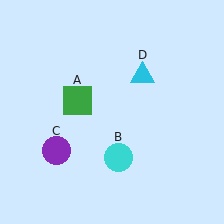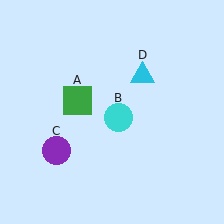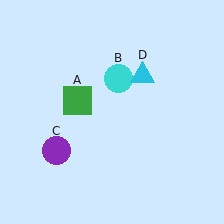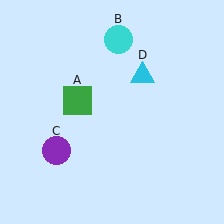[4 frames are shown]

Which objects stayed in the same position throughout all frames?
Green square (object A) and purple circle (object C) and cyan triangle (object D) remained stationary.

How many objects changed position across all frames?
1 object changed position: cyan circle (object B).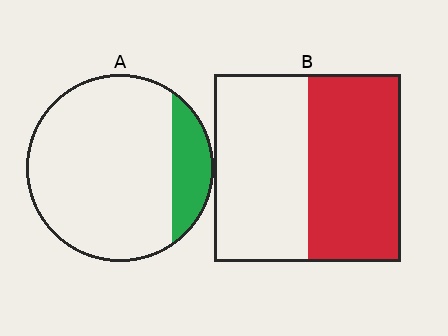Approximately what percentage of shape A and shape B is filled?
A is approximately 15% and B is approximately 50%.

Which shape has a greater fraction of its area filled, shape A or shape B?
Shape B.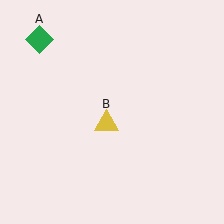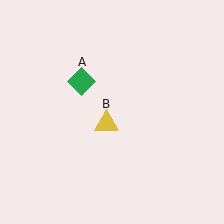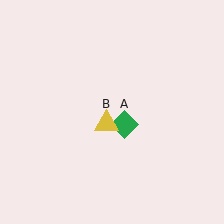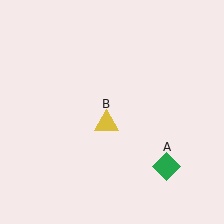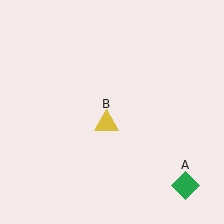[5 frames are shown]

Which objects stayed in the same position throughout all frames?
Yellow triangle (object B) remained stationary.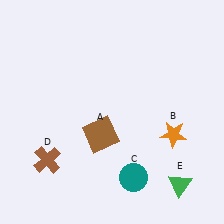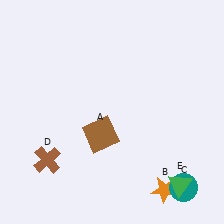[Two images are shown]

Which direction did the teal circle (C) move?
The teal circle (C) moved right.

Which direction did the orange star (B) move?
The orange star (B) moved down.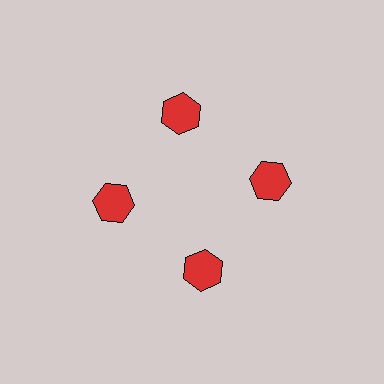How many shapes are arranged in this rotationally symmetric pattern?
There are 4 shapes, arranged in 4 groups of 1.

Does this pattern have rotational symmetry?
Yes, this pattern has 4-fold rotational symmetry. It looks the same after rotating 90 degrees around the center.